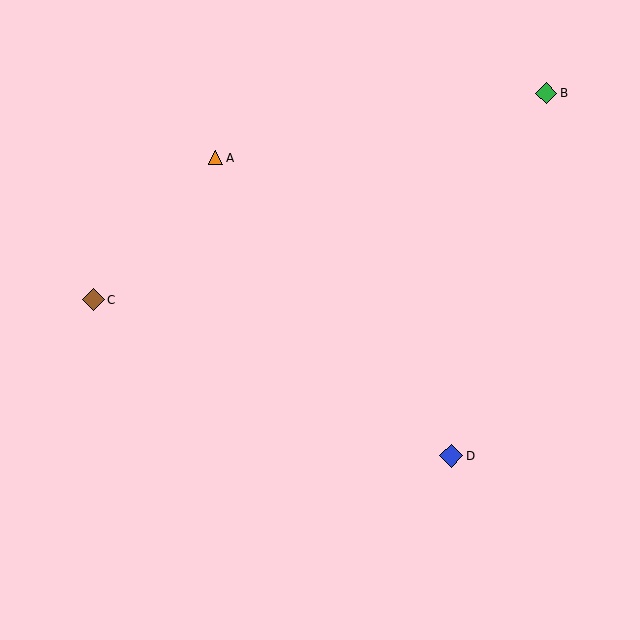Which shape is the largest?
The blue diamond (labeled D) is the largest.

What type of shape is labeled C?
Shape C is a brown diamond.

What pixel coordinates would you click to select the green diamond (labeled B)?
Click at (546, 93) to select the green diamond B.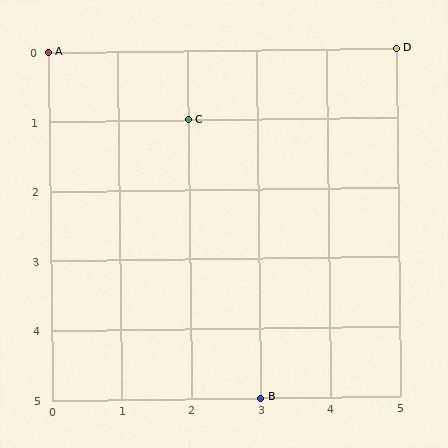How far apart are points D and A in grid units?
Points D and A are 5 columns apart.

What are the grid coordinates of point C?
Point C is at grid coordinates (2, 1).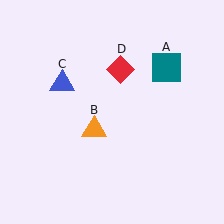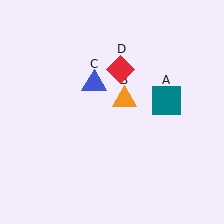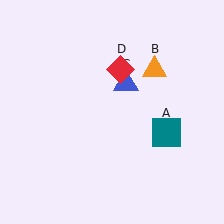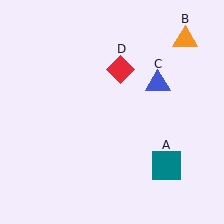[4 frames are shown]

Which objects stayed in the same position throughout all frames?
Red diamond (object D) remained stationary.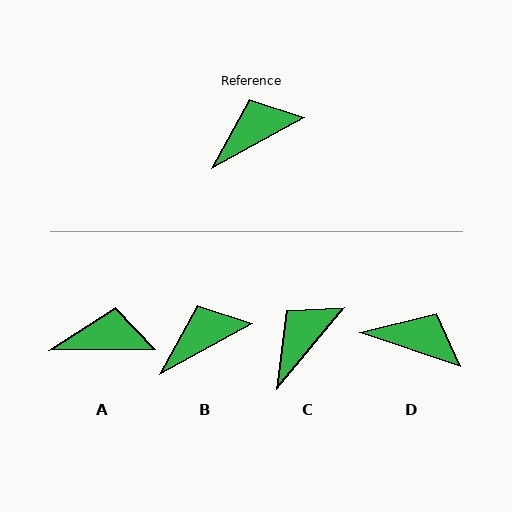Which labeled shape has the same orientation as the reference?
B.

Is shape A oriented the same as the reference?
No, it is off by about 28 degrees.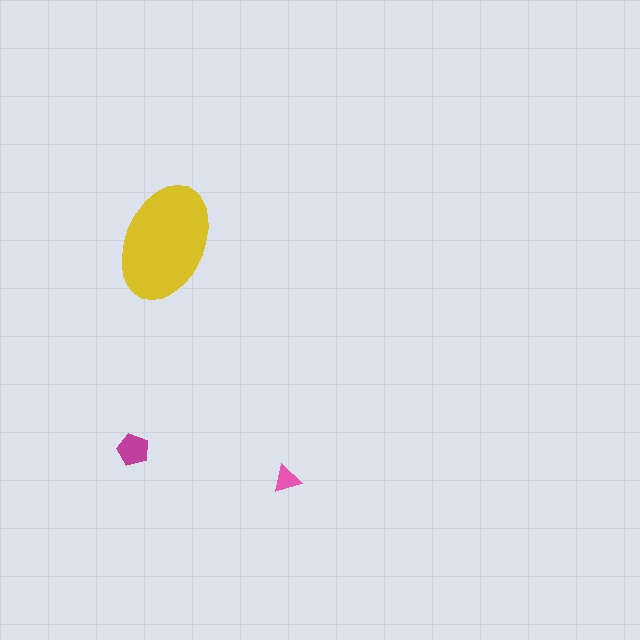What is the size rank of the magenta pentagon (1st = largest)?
2nd.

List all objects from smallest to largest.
The pink triangle, the magenta pentagon, the yellow ellipse.